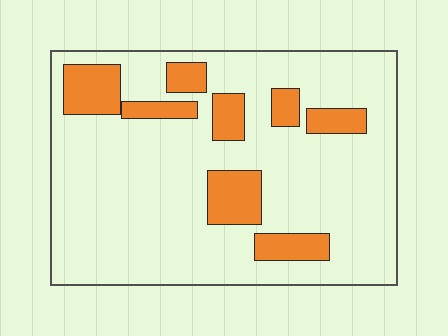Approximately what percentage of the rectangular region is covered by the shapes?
Approximately 20%.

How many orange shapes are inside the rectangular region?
8.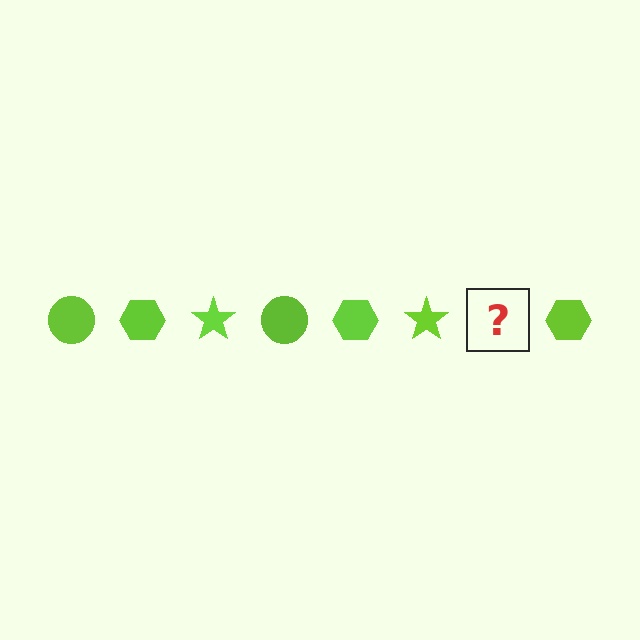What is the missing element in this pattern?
The missing element is a lime circle.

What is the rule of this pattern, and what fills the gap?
The rule is that the pattern cycles through circle, hexagon, star shapes in lime. The gap should be filled with a lime circle.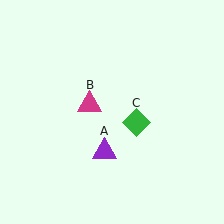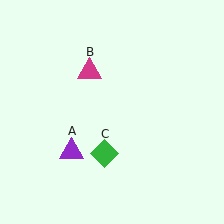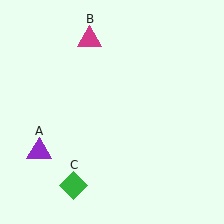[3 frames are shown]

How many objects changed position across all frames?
3 objects changed position: purple triangle (object A), magenta triangle (object B), green diamond (object C).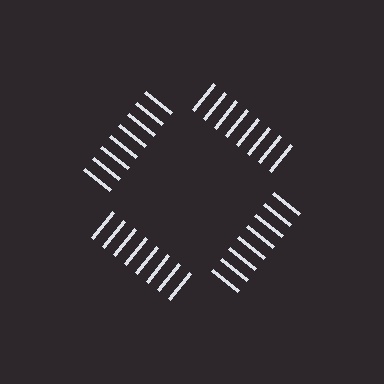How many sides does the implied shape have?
4 sides — the line-ends trace a square.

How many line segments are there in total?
32 — 8 along each of the 4 edges.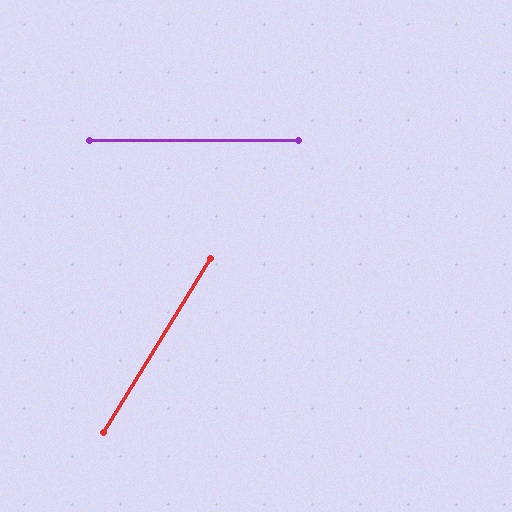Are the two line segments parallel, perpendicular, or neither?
Neither parallel nor perpendicular — they differ by about 58°.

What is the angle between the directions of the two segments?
Approximately 58 degrees.